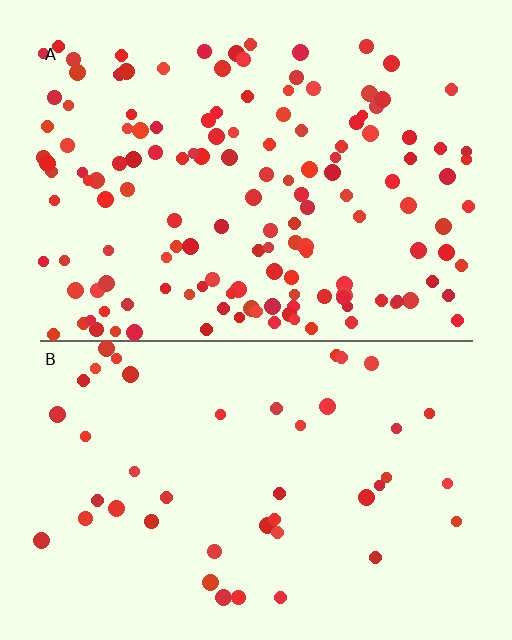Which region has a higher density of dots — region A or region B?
A (the top).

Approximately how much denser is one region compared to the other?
Approximately 3.2× — region A over region B.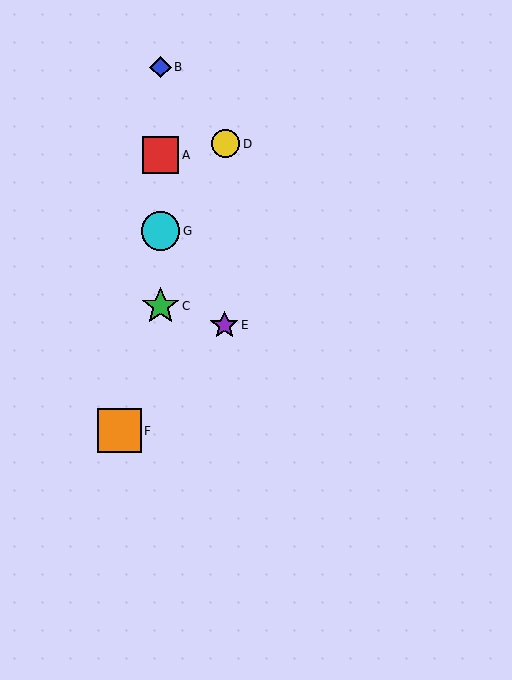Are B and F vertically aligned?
No, B is at x≈161 and F is at x≈119.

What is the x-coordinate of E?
Object E is at x≈224.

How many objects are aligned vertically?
4 objects (A, B, C, G) are aligned vertically.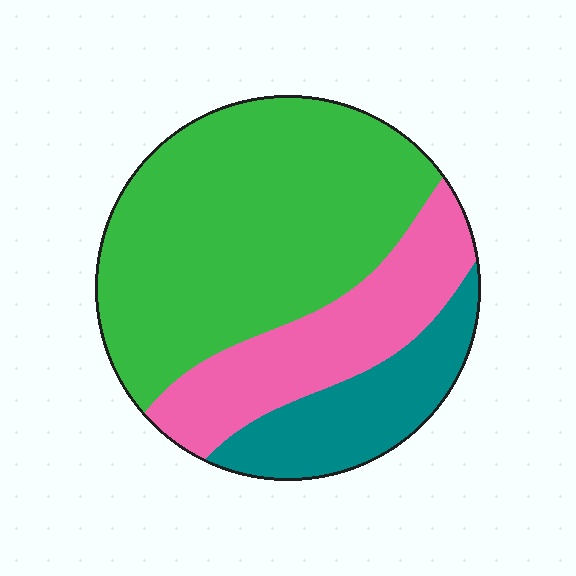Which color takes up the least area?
Teal, at roughly 20%.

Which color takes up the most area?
Green, at roughly 55%.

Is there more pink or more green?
Green.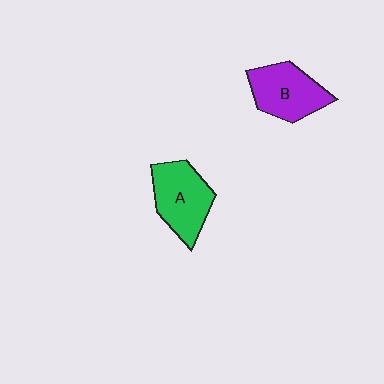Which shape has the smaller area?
Shape B (purple).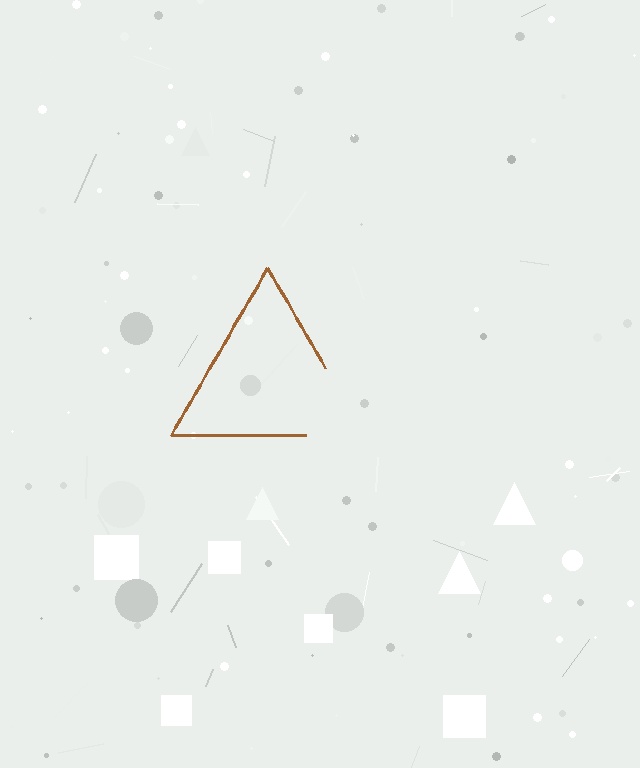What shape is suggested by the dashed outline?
The dashed outline suggests a triangle.